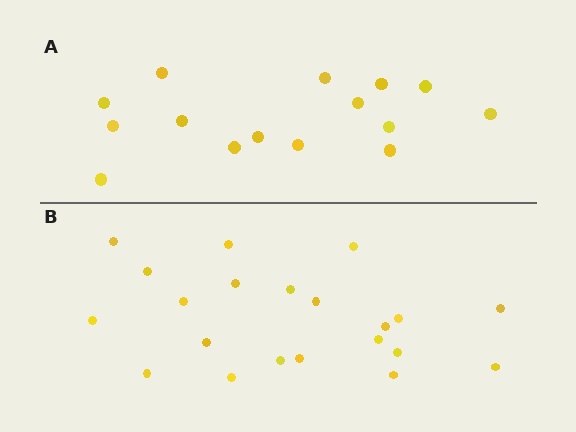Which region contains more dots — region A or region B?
Region B (the bottom region) has more dots.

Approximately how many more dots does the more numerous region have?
Region B has about 6 more dots than region A.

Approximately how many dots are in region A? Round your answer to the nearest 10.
About 20 dots. (The exact count is 15, which rounds to 20.)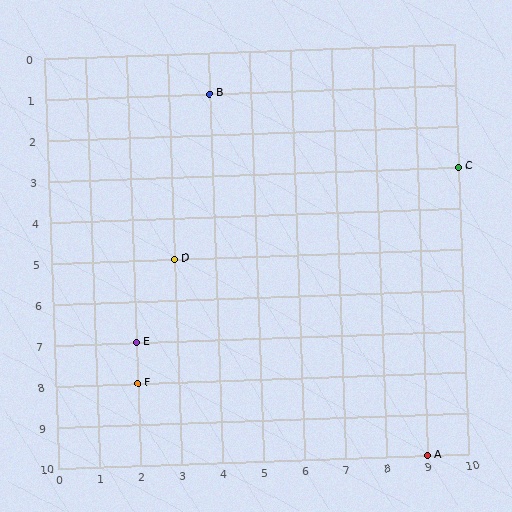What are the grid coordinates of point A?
Point A is at grid coordinates (9, 10).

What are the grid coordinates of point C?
Point C is at grid coordinates (10, 3).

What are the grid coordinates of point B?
Point B is at grid coordinates (4, 1).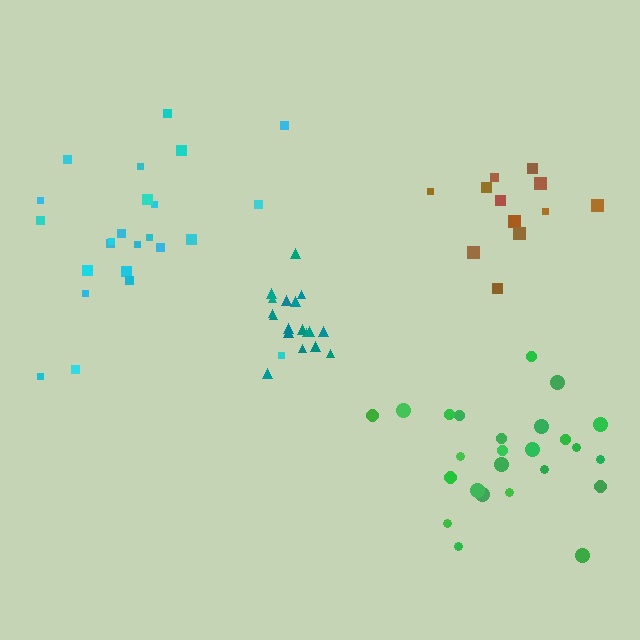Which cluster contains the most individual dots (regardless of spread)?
Green (25).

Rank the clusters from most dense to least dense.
teal, brown, green, cyan.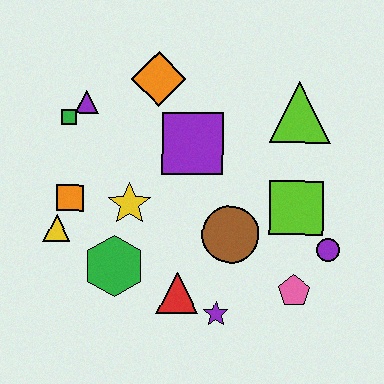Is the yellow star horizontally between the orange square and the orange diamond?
Yes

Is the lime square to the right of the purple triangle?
Yes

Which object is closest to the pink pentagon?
The purple circle is closest to the pink pentagon.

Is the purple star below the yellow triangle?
Yes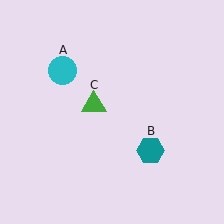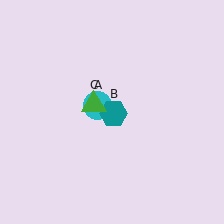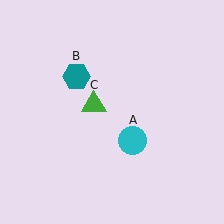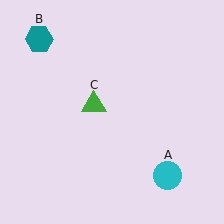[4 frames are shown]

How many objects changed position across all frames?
2 objects changed position: cyan circle (object A), teal hexagon (object B).